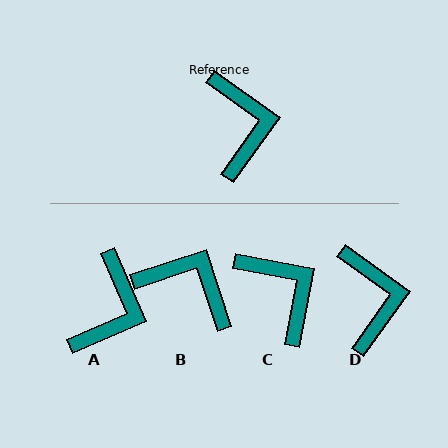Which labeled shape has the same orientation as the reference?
D.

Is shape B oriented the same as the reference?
No, it is off by about 54 degrees.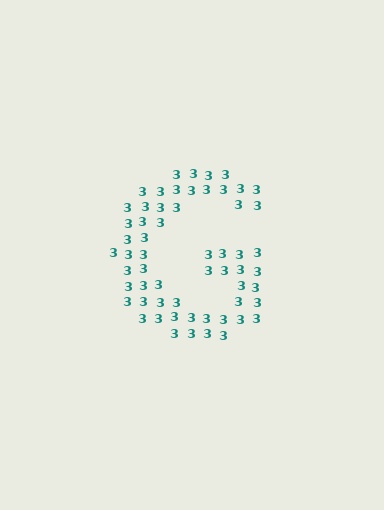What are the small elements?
The small elements are digit 3's.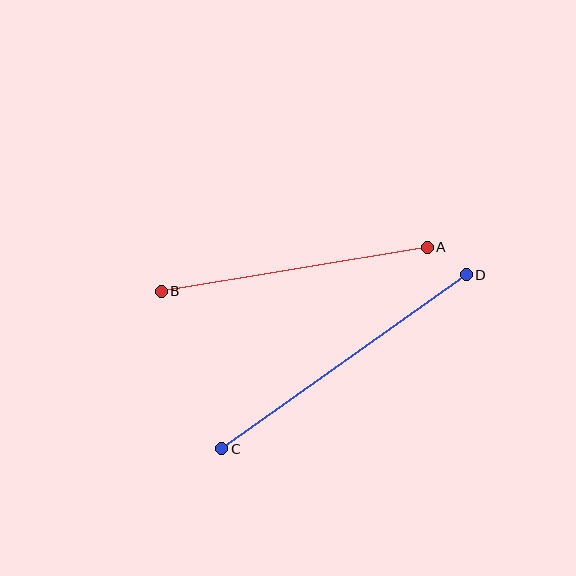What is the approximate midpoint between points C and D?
The midpoint is at approximately (344, 362) pixels.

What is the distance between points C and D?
The distance is approximately 300 pixels.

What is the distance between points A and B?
The distance is approximately 270 pixels.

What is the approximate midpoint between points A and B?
The midpoint is at approximately (294, 269) pixels.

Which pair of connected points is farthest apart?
Points C and D are farthest apart.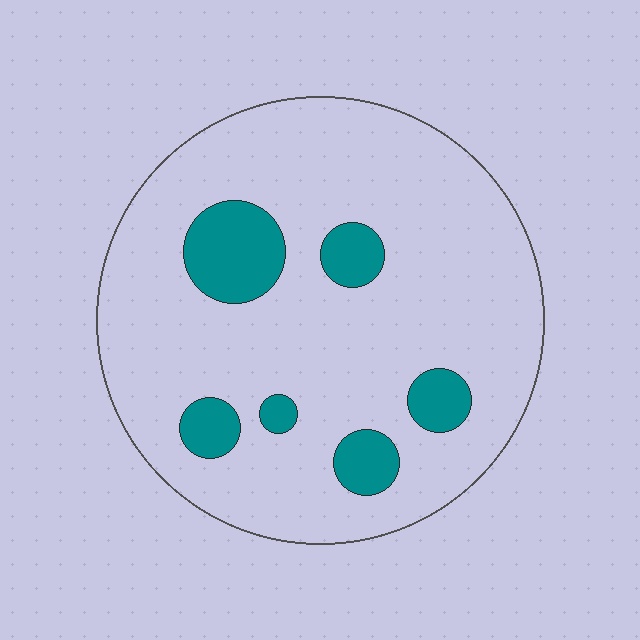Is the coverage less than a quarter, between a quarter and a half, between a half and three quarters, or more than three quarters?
Less than a quarter.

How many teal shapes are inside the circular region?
6.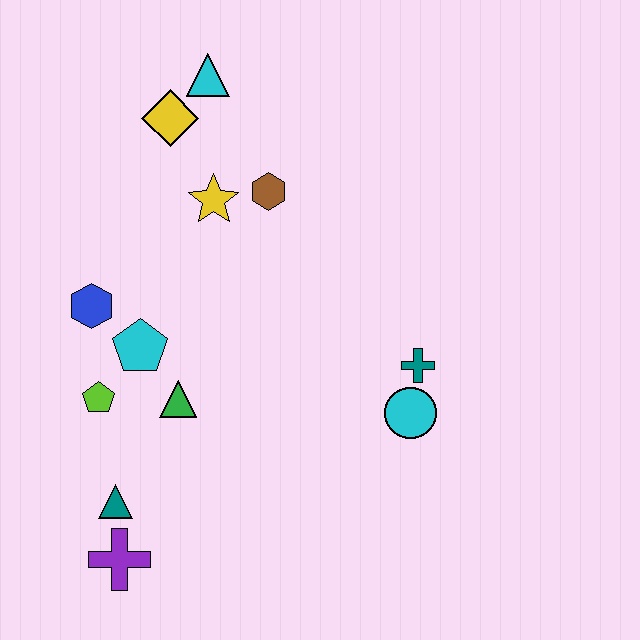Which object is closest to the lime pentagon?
The cyan pentagon is closest to the lime pentagon.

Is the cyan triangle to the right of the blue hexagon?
Yes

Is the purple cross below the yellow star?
Yes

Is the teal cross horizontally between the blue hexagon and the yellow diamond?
No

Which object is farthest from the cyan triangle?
The purple cross is farthest from the cyan triangle.